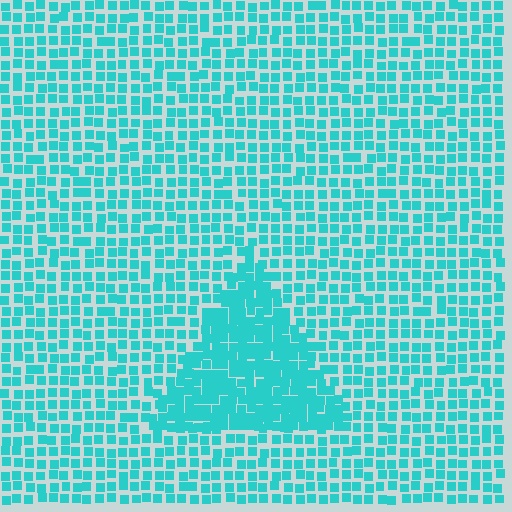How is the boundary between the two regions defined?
The boundary is defined by a change in element density (approximately 1.8x ratio). All elements are the same color, size, and shape.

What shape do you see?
I see a triangle.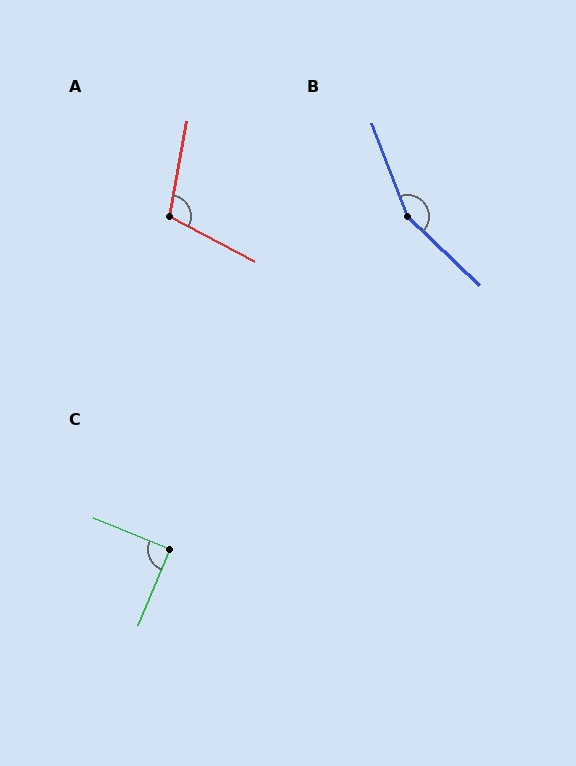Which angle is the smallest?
C, at approximately 90 degrees.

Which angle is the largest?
B, at approximately 154 degrees.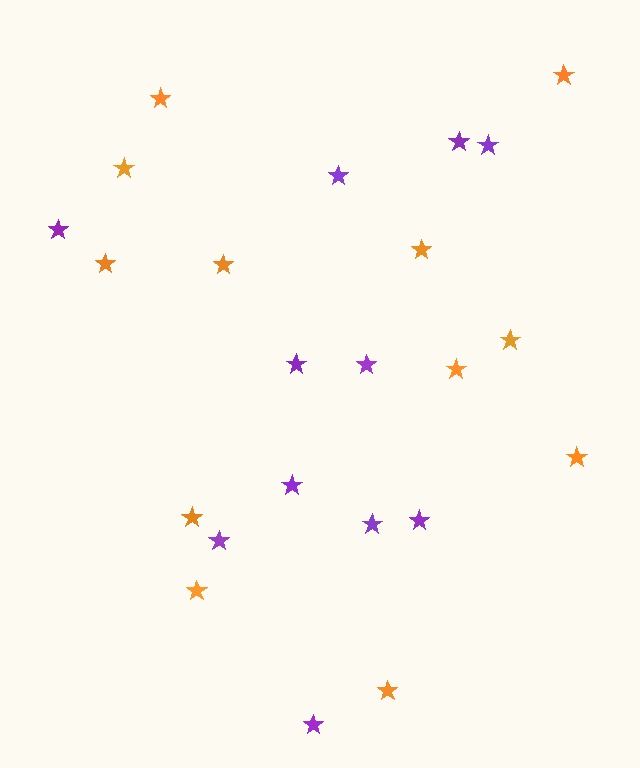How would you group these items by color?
There are 2 groups: one group of purple stars (11) and one group of orange stars (12).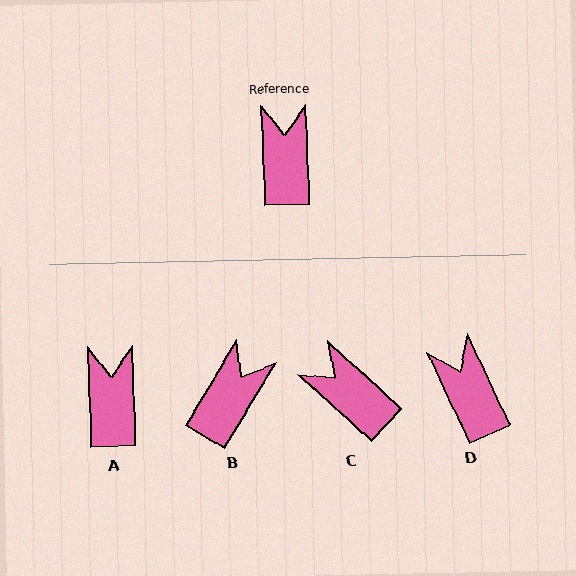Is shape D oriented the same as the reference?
No, it is off by about 23 degrees.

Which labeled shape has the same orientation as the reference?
A.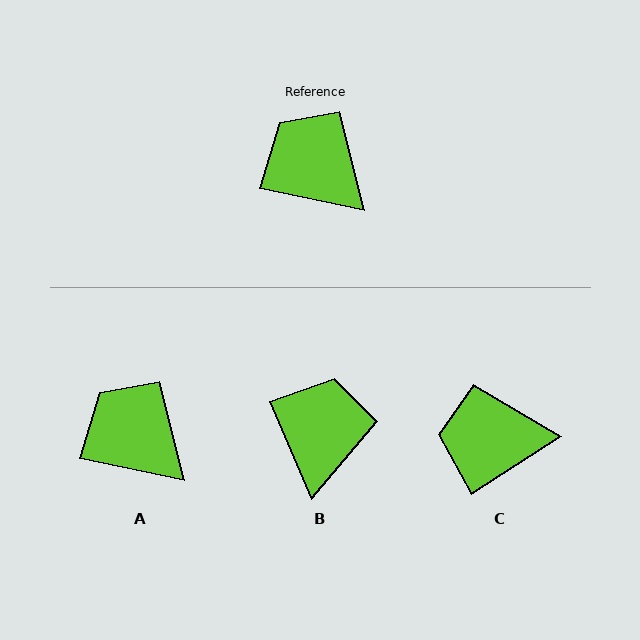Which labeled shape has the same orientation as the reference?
A.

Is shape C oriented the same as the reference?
No, it is off by about 45 degrees.